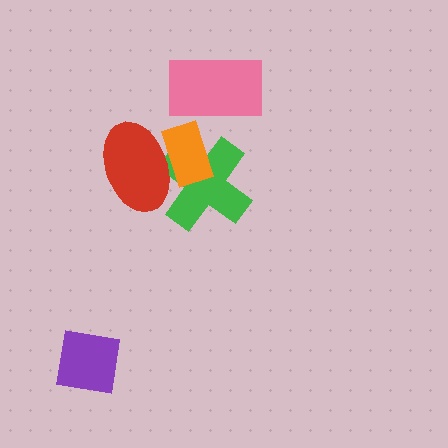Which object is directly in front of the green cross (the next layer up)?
The orange rectangle is directly in front of the green cross.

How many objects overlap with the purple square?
0 objects overlap with the purple square.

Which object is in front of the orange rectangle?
The red ellipse is in front of the orange rectangle.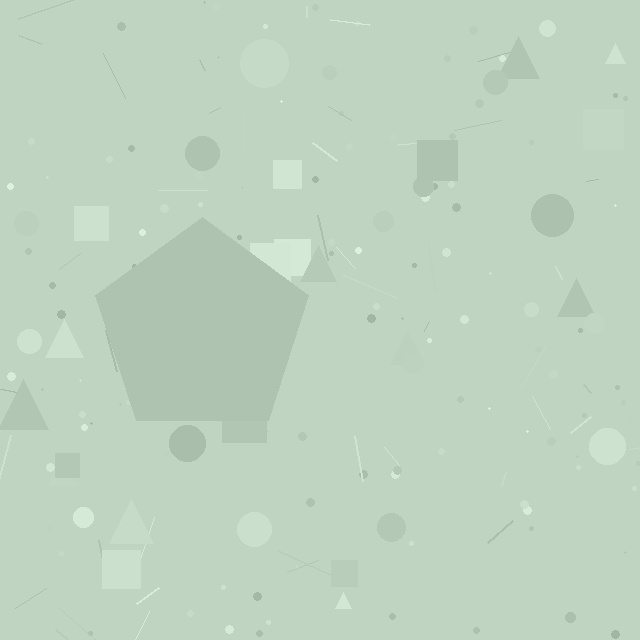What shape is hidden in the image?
A pentagon is hidden in the image.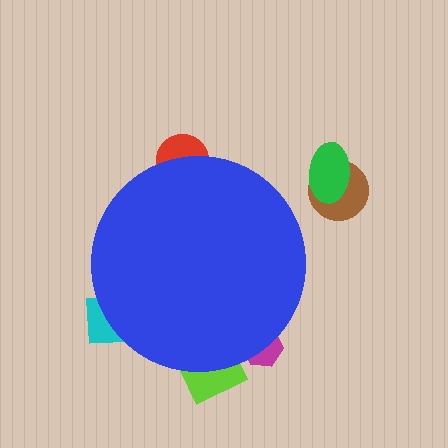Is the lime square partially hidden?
Yes, the lime square is partially hidden behind the blue circle.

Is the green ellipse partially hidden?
No, the green ellipse is fully visible.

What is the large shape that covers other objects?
A blue circle.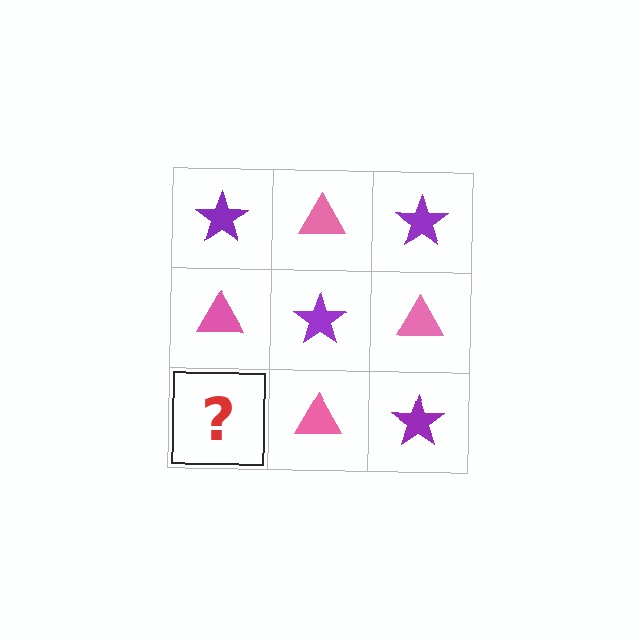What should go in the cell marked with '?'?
The missing cell should contain a purple star.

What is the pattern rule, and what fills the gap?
The rule is that it alternates purple star and pink triangle in a checkerboard pattern. The gap should be filled with a purple star.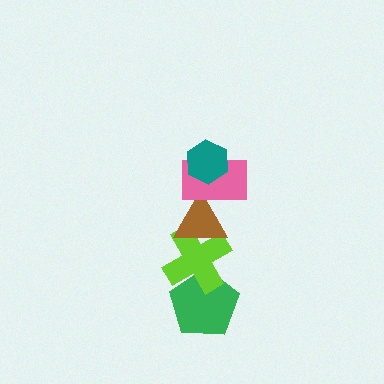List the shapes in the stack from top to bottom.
From top to bottom: the teal hexagon, the pink rectangle, the brown triangle, the lime cross, the green pentagon.